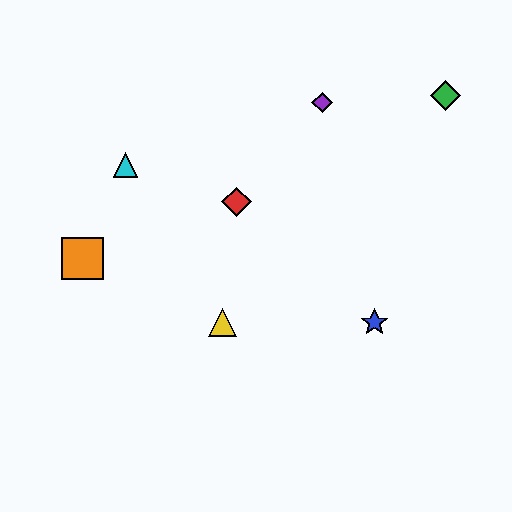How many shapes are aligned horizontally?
2 shapes (the blue star, the yellow triangle) are aligned horizontally.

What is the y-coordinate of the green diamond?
The green diamond is at y≈96.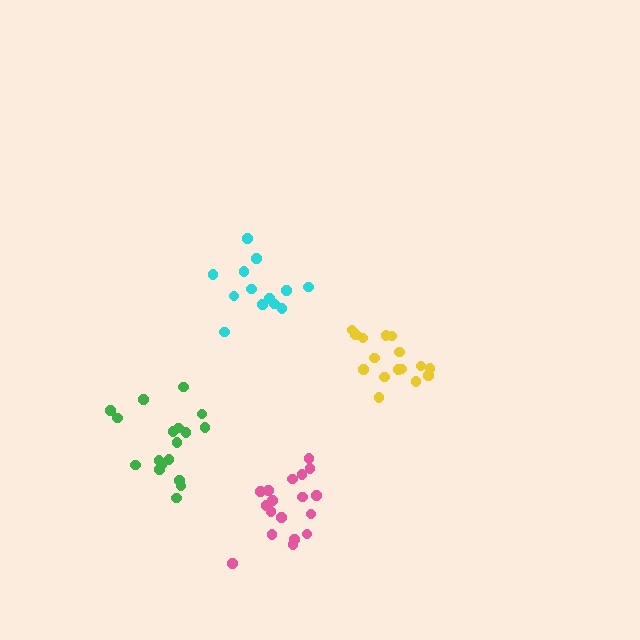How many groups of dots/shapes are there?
There are 4 groups.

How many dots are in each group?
Group 1: 18 dots, Group 2: 13 dots, Group 3: 16 dots, Group 4: 18 dots (65 total).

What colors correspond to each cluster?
The clusters are colored: pink, cyan, yellow, green.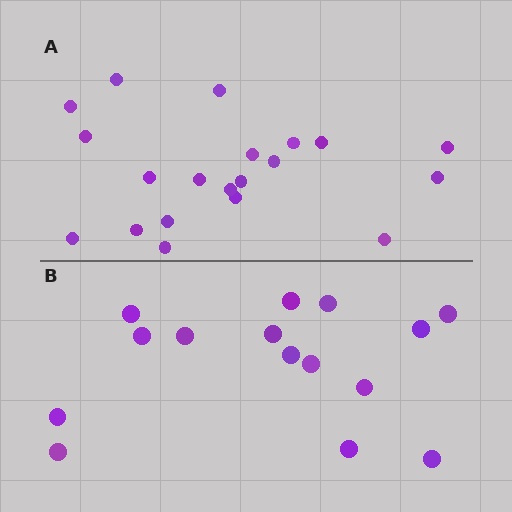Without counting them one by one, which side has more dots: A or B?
Region A (the top region) has more dots.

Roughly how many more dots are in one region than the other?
Region A has about 5 more dots than region B.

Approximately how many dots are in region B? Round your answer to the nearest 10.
About 20 dots. (The exact count is 15, which rounds to 20.)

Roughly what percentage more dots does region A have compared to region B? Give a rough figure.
About 35% more.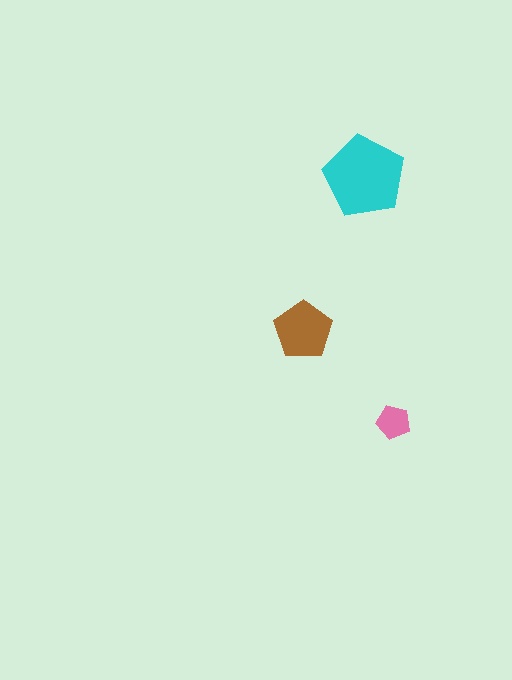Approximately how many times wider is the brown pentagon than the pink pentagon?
About 1.5 times wider.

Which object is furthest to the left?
The brown pentagon is leftmost.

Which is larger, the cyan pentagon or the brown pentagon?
The cyan one.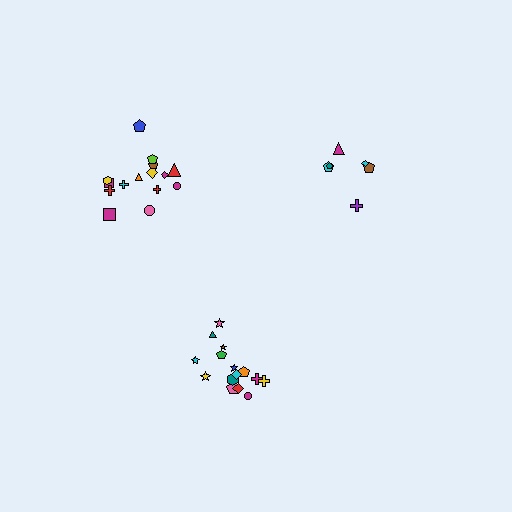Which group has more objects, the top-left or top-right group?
The top-left group.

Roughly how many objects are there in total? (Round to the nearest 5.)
Roughly 35 objects in total.